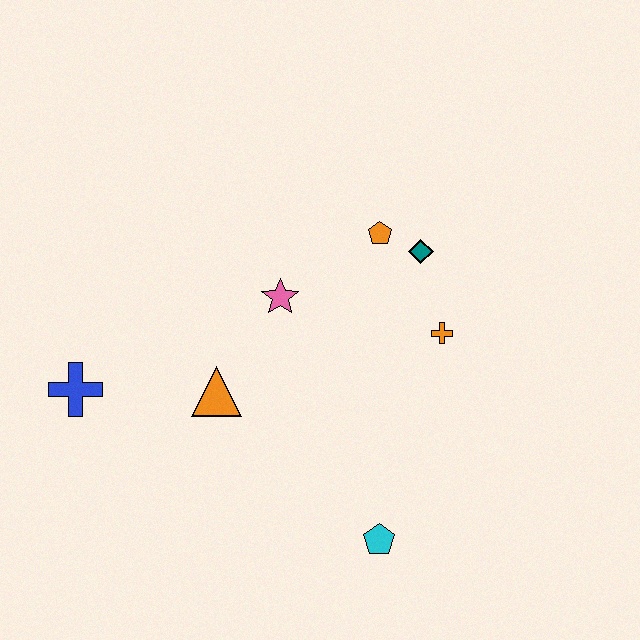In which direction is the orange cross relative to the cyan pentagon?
The orange cross is above the cyan pentagon.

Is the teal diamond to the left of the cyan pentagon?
No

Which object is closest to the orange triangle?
The pink star is closest to the orange triangle.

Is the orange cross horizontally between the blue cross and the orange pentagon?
No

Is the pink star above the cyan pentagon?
Yes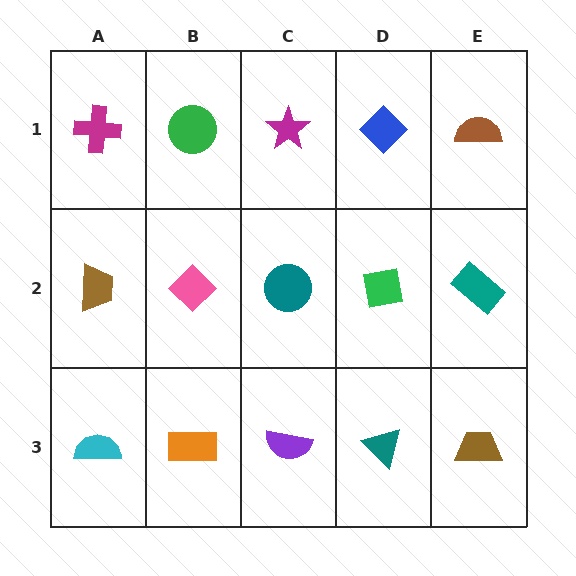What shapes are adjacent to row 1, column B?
A pink diamond (row 2, column B), a magenta cross (row 1, column A), a magenta star (row 1, column C).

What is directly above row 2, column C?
A magenta star.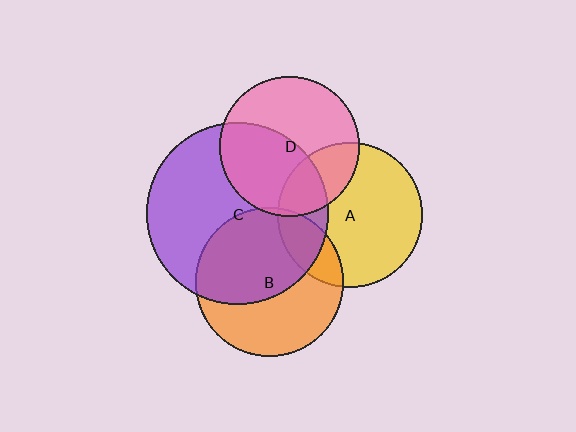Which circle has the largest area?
Circle C (purple).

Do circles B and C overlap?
Yes.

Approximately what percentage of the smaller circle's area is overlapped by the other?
Approximately 55%.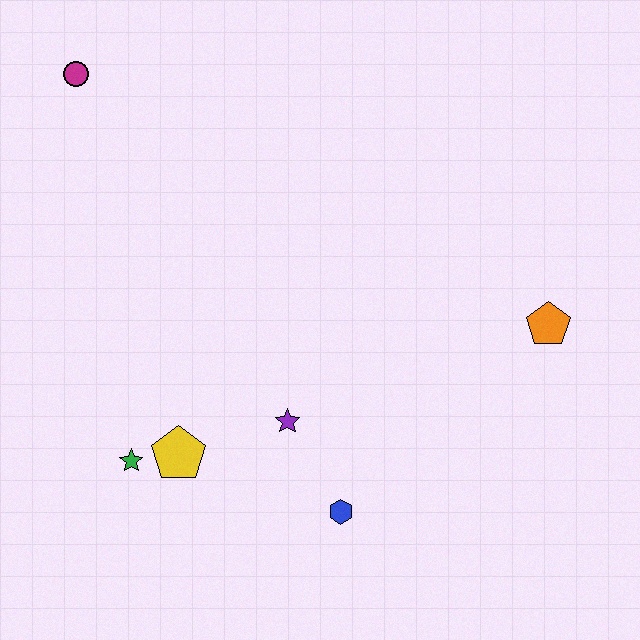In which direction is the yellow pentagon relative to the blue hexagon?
The yellow pentagon is to the left of the blue hexagon.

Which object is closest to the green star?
The yellow pentagon is closest to the green star.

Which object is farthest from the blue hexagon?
The magenta circle is farthest from the blue hexagon.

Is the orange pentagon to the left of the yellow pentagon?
No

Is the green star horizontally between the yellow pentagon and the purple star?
No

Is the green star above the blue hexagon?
Yes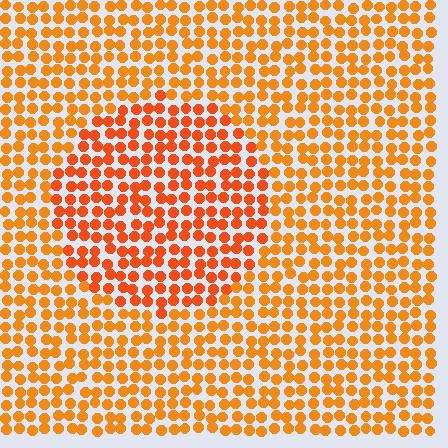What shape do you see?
I see a circle.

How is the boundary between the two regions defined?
The boundary is defined purely by a slight shift in hue (about 18 degrees). Spacing, size, and orientation are identical on both sides.